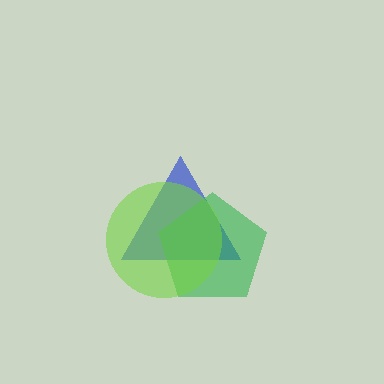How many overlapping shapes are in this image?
There are 3 overlapping shapes in the image.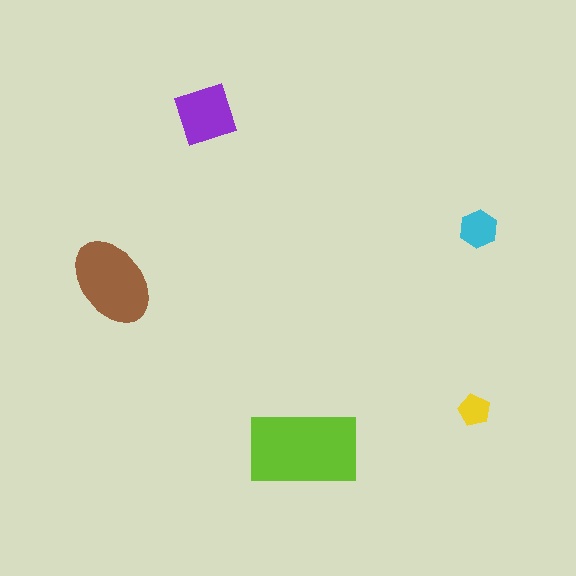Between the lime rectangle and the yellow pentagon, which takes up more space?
The lime rectangle.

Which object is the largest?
The lime rectangle.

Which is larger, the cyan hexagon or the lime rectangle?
The lime rectangle.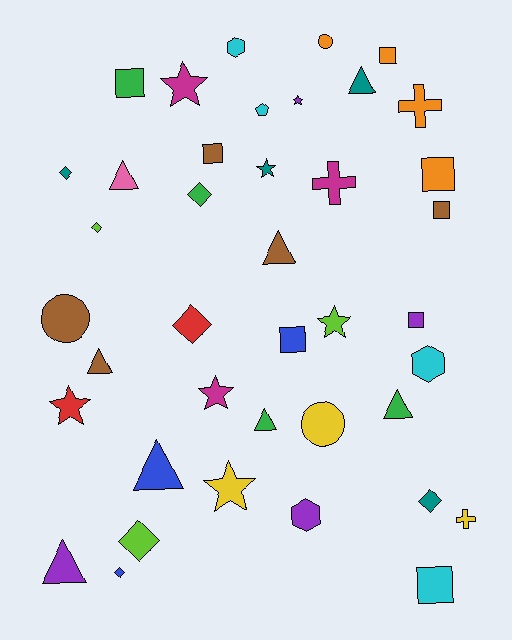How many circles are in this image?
There are 3 circles.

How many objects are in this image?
There are 40 objects.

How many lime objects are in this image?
There are 3 lime objects.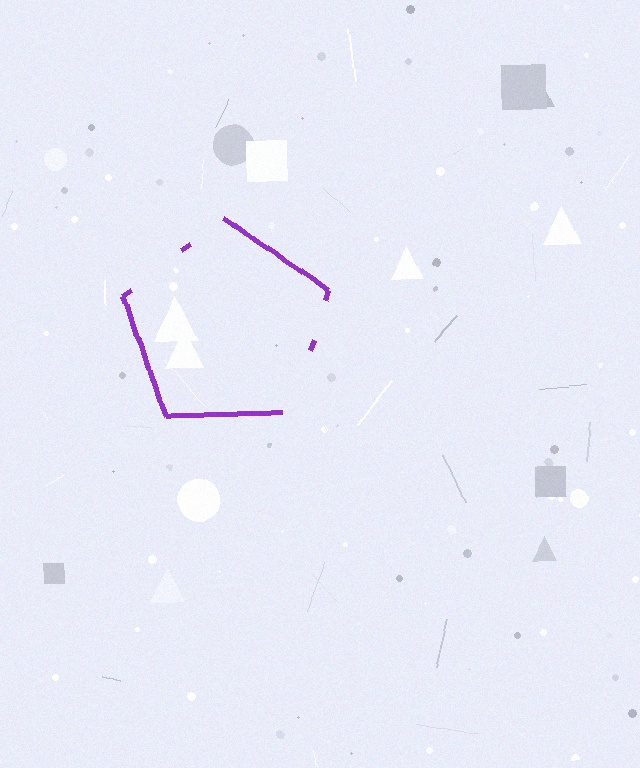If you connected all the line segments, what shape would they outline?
They would outline a pentagon.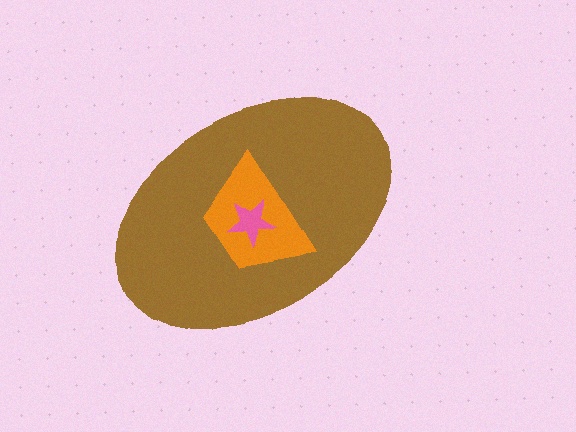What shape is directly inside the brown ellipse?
The orange trapezoid.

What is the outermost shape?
The brown ellipse.